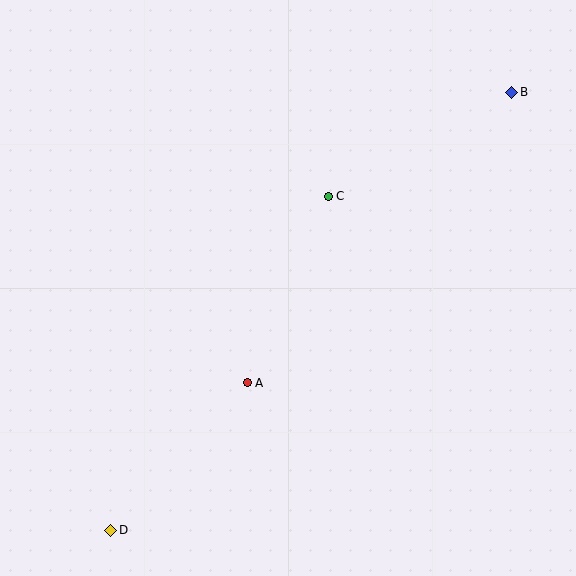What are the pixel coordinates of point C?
Point C is at (328, 196).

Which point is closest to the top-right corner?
Point B is closest to the top-right corner.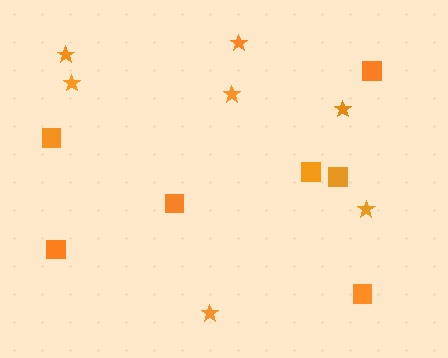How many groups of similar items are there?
There are 2 groups: one group of squares (7) and one group of stars (7).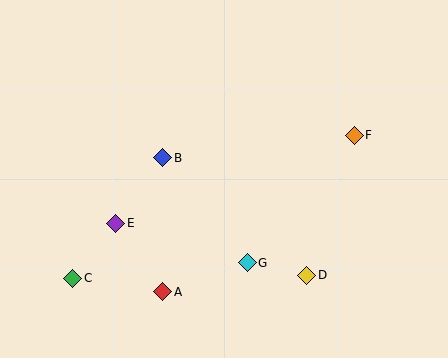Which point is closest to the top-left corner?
Point B is closest to the top-left corner.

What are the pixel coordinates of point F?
Point F is at (354, 135).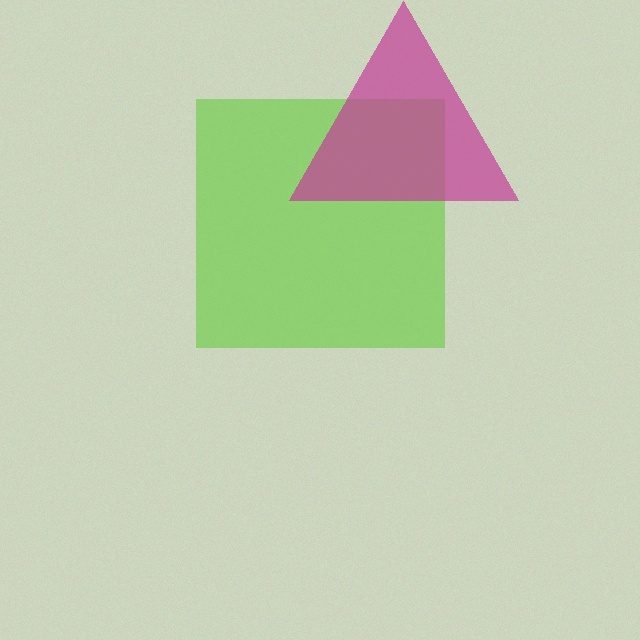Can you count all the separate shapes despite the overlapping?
Yes, there are 2 separate shapes.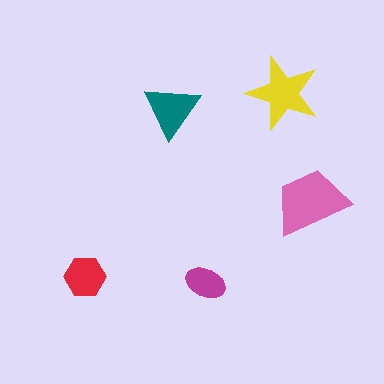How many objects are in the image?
There are 5 objects in the image.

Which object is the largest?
The pink trapezoid.